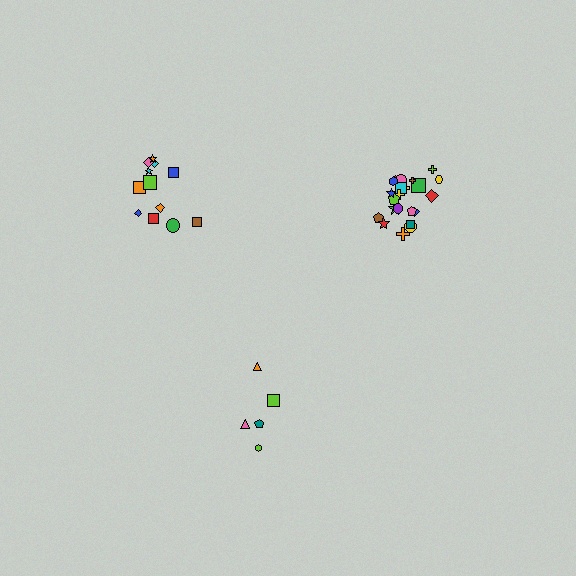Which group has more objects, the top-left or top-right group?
The top-right group.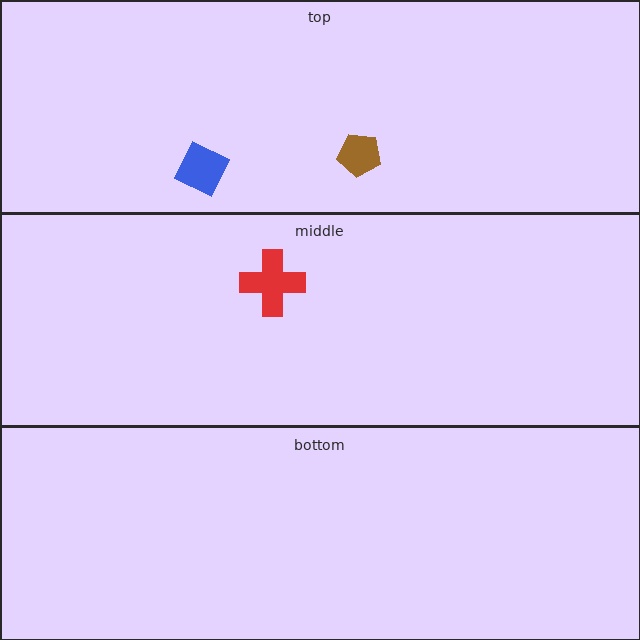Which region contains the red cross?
The middle region.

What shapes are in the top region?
The blue diamond, the brown pentagon.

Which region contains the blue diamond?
The top region.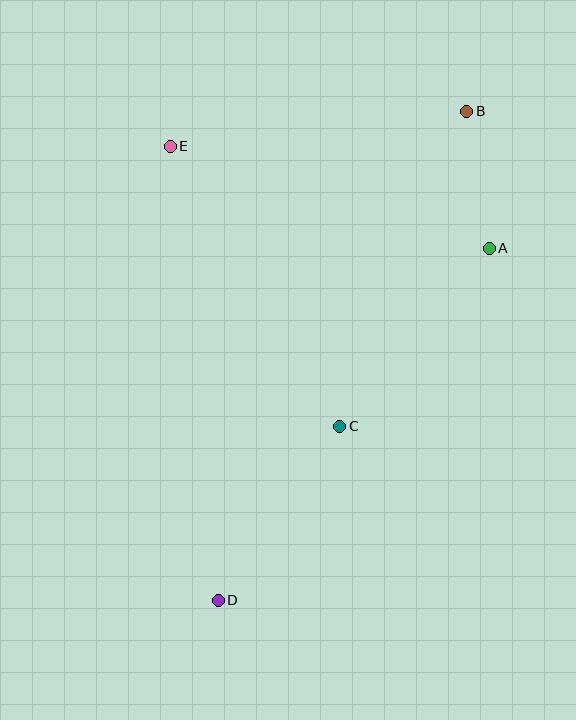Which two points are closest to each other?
Points A and B are closest to each other.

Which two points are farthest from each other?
Points B and D are farthest from each other.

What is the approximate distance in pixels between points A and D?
The distance between A and D is approximately 444 pixels.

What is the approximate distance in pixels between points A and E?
The distance between A and E is approximately 335 pixels.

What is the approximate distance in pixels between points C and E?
The distance between C and E is approximately 327 pixels.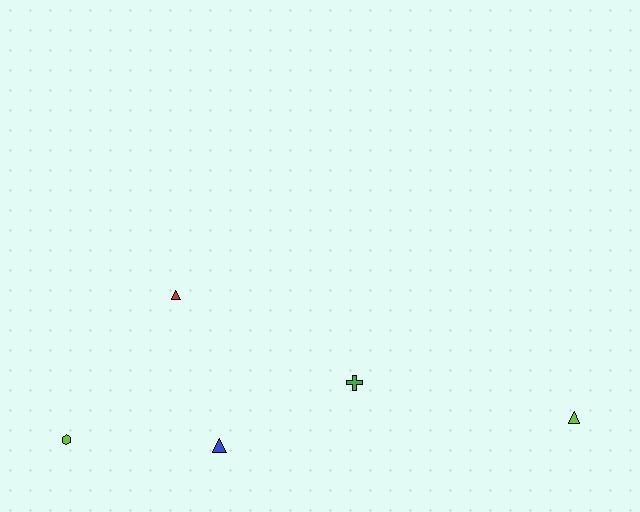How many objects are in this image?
There are 5 objects.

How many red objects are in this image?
There is 1 red object.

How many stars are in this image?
There are no stars.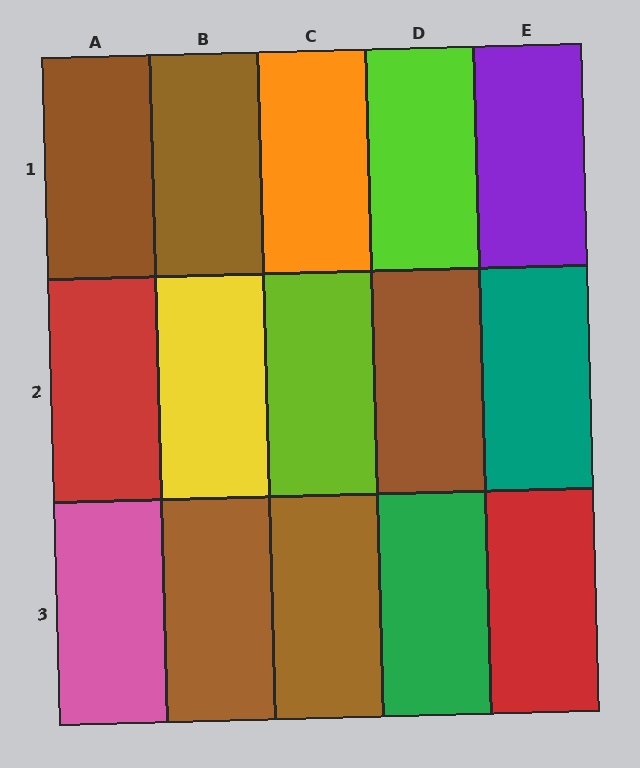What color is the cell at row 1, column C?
Orange.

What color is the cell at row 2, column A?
Red.